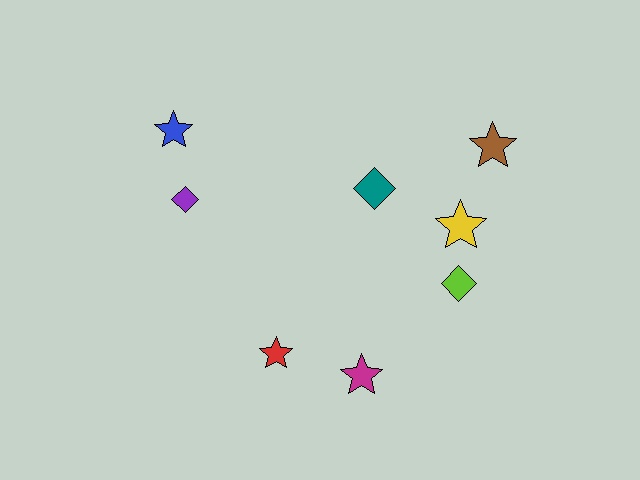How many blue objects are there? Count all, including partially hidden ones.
There is 1 blue object.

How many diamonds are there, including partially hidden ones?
There are 3 diamonds.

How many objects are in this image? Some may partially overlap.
There are 8 objects.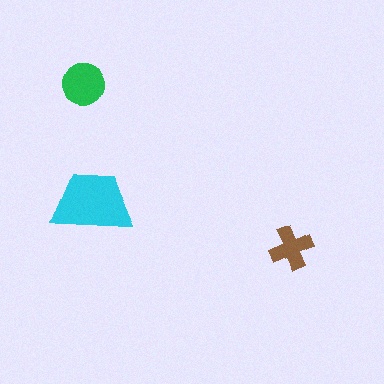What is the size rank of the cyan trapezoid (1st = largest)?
1st.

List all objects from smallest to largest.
The brown cross, the green circle, the cyan trapezoid.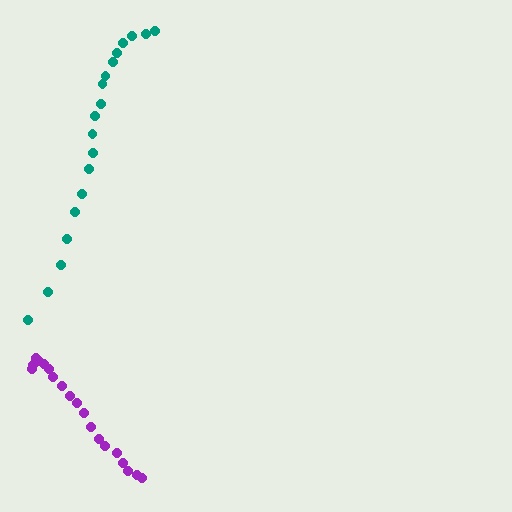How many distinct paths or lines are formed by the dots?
There are 2 distinct paths.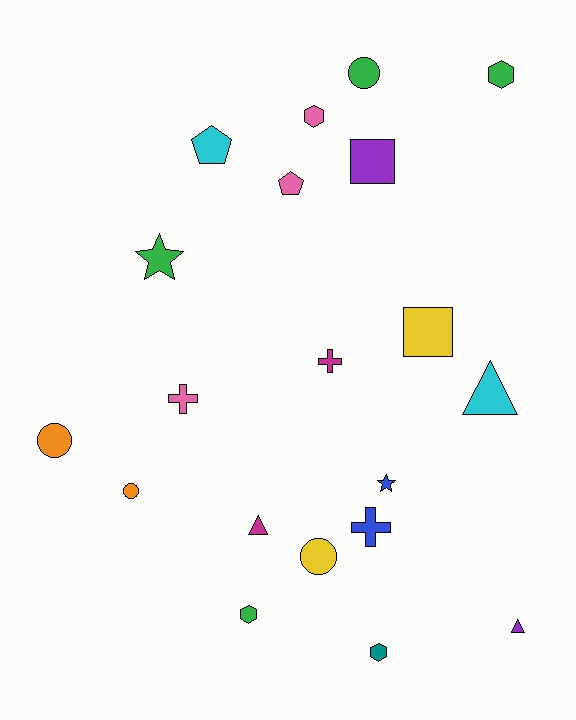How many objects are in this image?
There are 20 objects.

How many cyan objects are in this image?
There are 2 cyan objects.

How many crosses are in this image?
There are 3 crosses.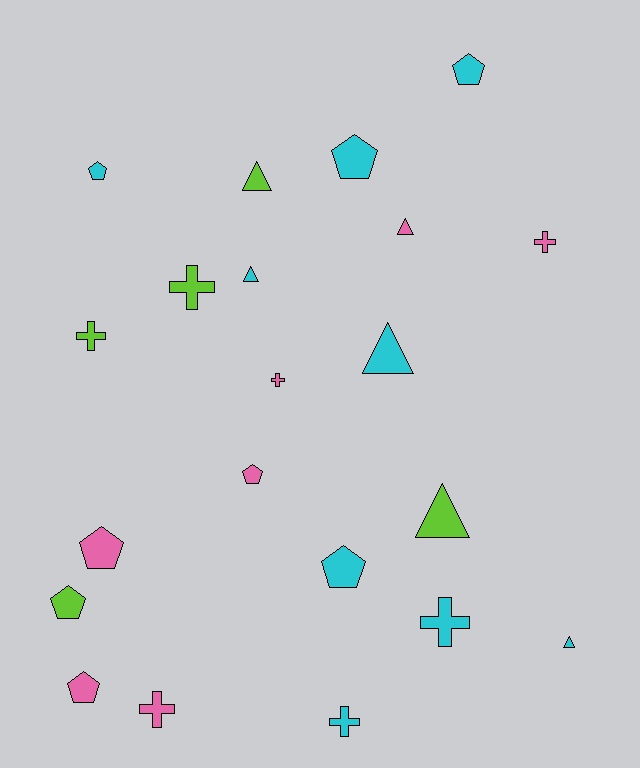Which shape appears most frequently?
Pentagon, with 8 objects.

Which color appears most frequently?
Cyan, with 9 objects.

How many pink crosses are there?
There are 3 pink crosses.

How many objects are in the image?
There are 21 objects.